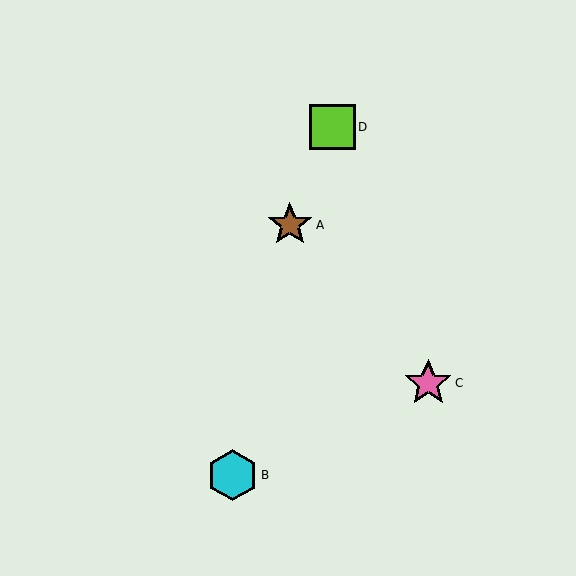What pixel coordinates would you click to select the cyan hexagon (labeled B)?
Click at (233, 475) to select the cyan hexagon B.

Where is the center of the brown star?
The center of the brown star is at (290, 225).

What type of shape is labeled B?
Shape B is a cyan hexagon.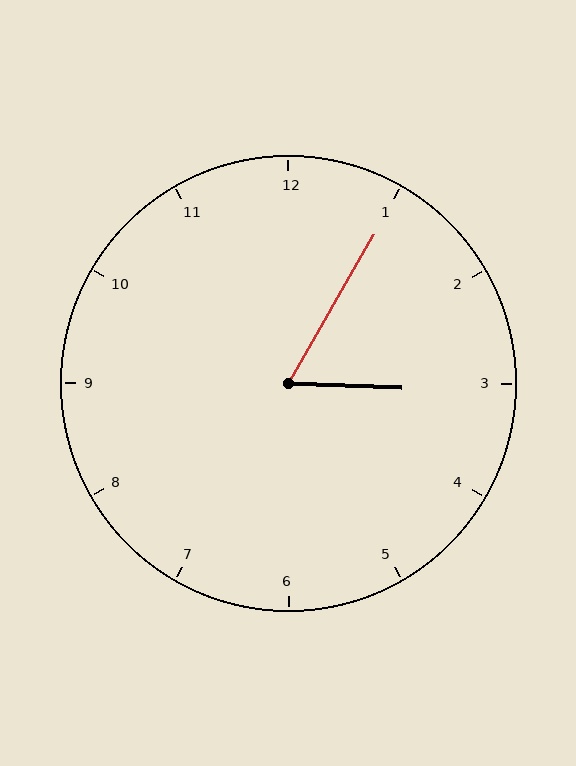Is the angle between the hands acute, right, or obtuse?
It is acute.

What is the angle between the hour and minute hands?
Approximately 62 degrees.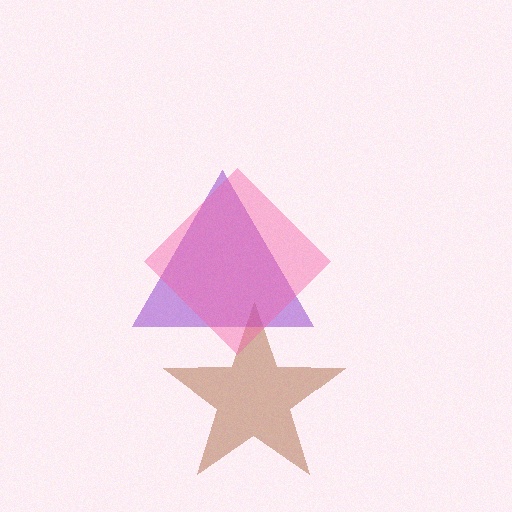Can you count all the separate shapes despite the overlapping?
Yes, there are 3 separate shapes.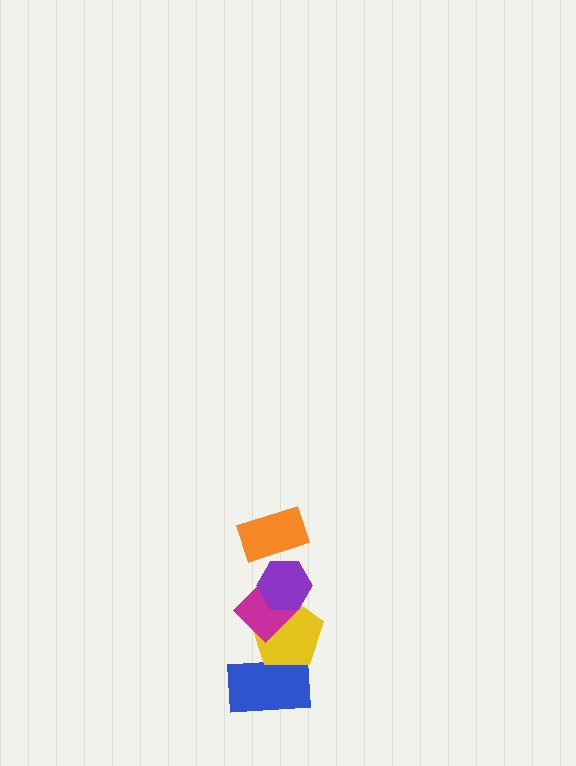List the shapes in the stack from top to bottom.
From top to bottom: the orange rectangle, the purple hexagon, the magenta diamond, the yellow pentagon, the blue rectangle.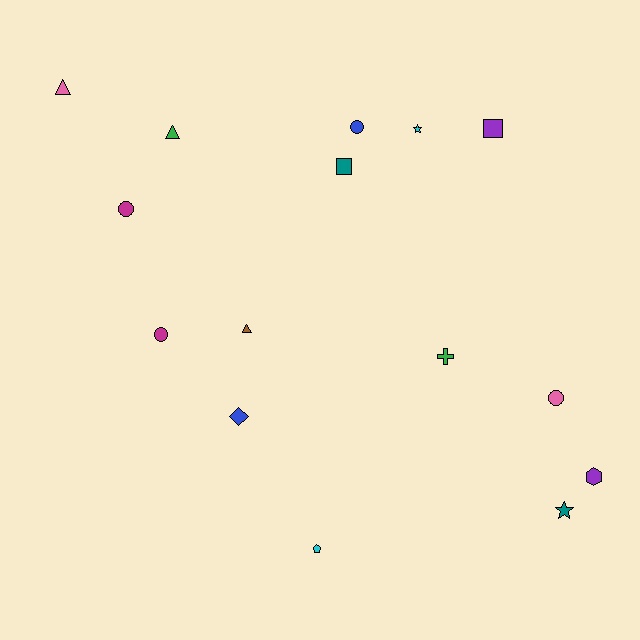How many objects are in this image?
There are 15 objects.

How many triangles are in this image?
There are 3 triangles.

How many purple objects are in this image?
There are 2 purple objects.